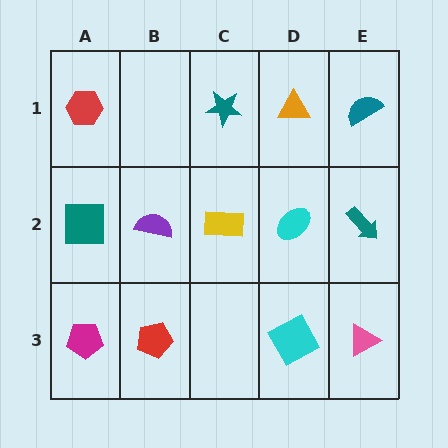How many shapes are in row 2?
5 shapes.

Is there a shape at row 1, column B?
No, that cell is empty.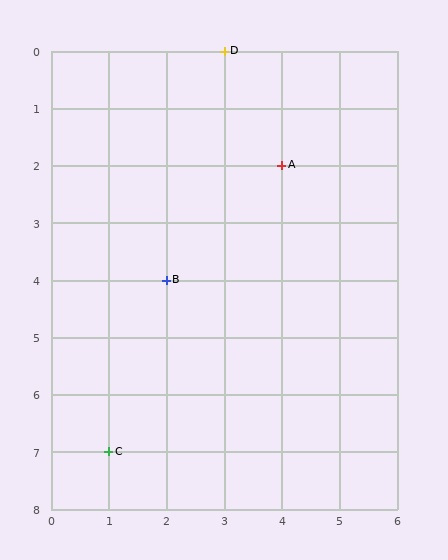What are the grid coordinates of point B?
Point B is at grid coordinates (2, 4).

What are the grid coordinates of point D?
Point D is at grid coordinates (3, 0).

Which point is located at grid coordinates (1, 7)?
Point C is at (1, 7).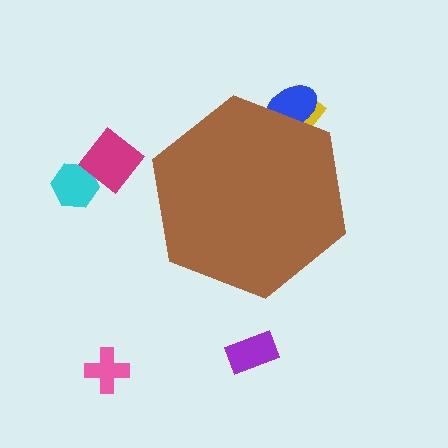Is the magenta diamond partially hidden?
No, the magenta diamond is fully visible.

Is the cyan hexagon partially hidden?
No, the cyan hexagon is fully visible.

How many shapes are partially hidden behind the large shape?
2 shapes are partially hidden.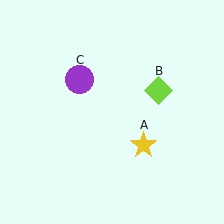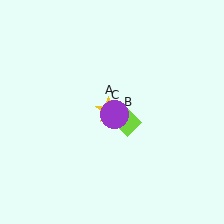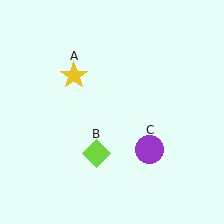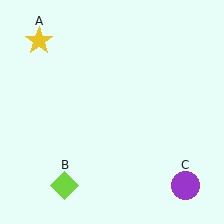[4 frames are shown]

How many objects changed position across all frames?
3 objects changed position: yellow star (object A), lime diamond (object B), purple circle (object C).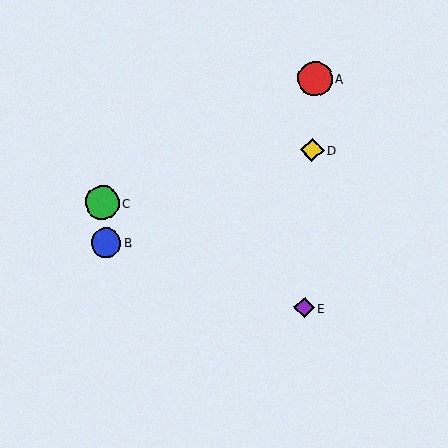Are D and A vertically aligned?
Yes, both are at x≈312.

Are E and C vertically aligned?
No, E is at x≈304 and C is at x≈102.